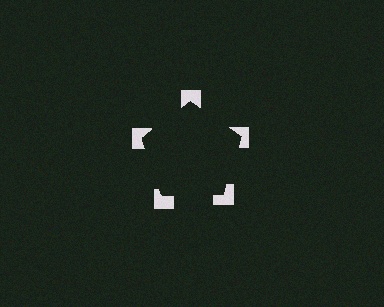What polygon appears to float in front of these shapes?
An illusory pentagon — its edges are inferred from the aligned wedge cuts in the notched squares, not physically drawn.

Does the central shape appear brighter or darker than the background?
It typically appears slightly darker than the background, even though no actual brightness change is drawn.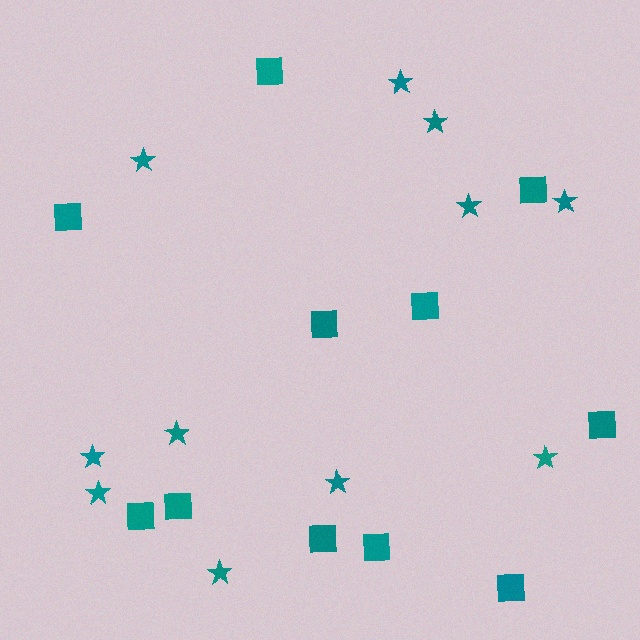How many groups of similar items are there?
There are 2 groups: one group of squares (11) and one group of stars (11).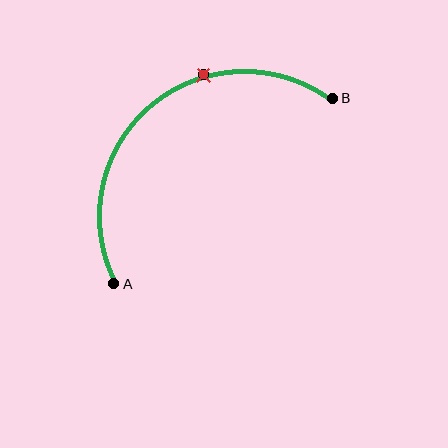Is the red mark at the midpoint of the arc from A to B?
No. The red mark lies on the arc but is closer to endpoint B. The arc midpoint would be at the point on the curve equidistant along the arc from both A and B.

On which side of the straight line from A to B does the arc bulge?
The arc bulges above and to the left of the straight line connecting A and B.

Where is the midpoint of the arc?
The arc midpoint is the point on the curve farthest from the straight line joining A and B. It sits above and to the left of that line.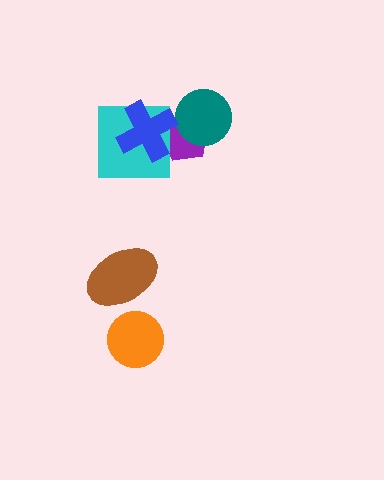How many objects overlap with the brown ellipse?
0 objects overlap with the brown ellipse.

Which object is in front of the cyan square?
The blue cross is in front of the cyan square.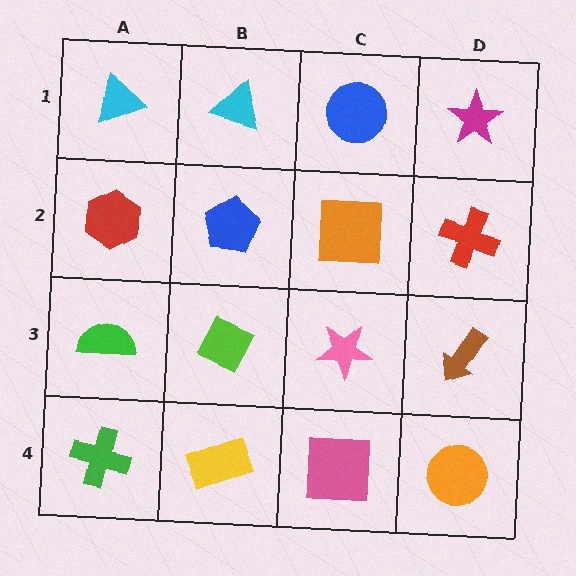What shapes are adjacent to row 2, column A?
A cyan triangle (row 1, column A), a green semicircle (row 3, column A), a blue pentagon (row 2, column B).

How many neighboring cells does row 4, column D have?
2.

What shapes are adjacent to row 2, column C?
A blue circle (row 1, column C), a pink star (row 3, column C), a blue pentagon (row 2, column B), a red cross (row 2, column D).